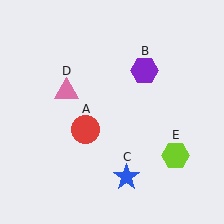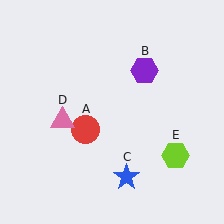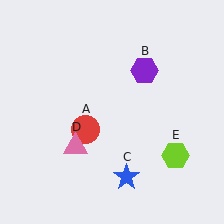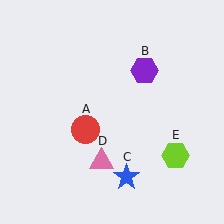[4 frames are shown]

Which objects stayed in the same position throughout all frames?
Red circle (object A) and purple hexagon (object B) and blue star (object C) and lime hexagon (object E) remained stationary.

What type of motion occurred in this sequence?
The pink triangle (object D) rotated counterclockwise around the center of the scene.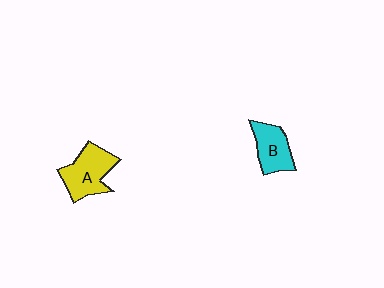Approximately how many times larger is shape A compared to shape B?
Approximately 1.3 times.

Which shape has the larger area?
Shape A (yellow).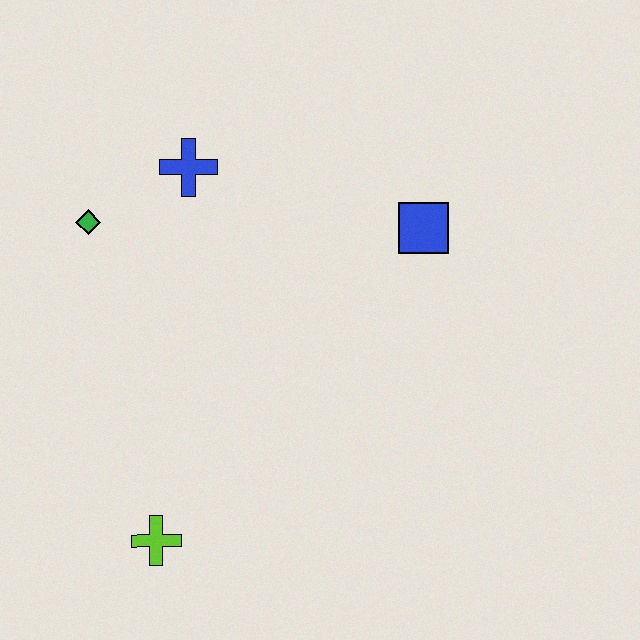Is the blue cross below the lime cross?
No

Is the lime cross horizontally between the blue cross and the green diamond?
Yes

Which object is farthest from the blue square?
The lime cross is farthest from the blue square.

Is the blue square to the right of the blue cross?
Yes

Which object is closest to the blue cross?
The green diamond is closest to the blue cross.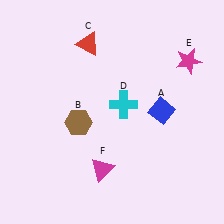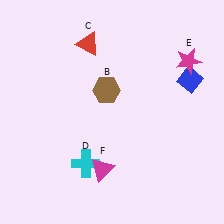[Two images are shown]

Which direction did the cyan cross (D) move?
The cyan cross (D) moved down.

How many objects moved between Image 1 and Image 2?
3 objects moved between the two images.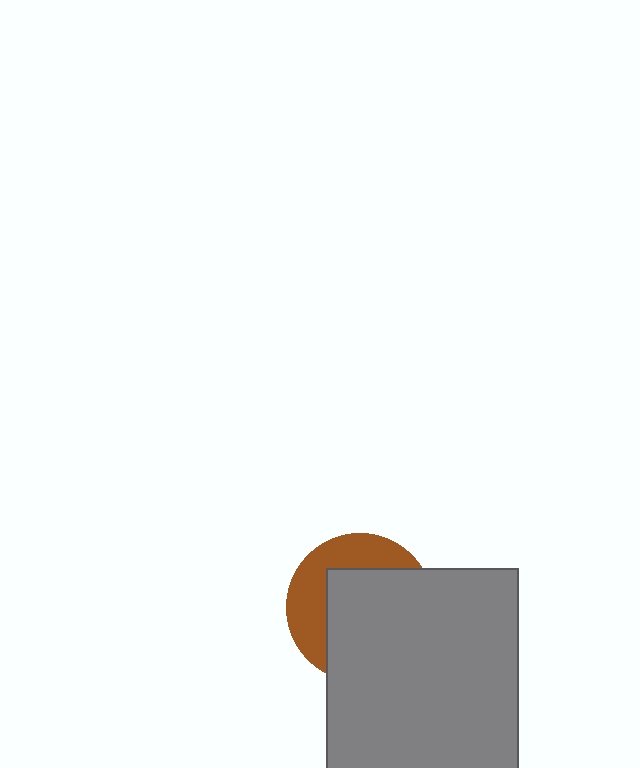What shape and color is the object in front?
The object in front is a gray rectangle.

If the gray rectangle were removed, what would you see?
You would see the complete brown circle.